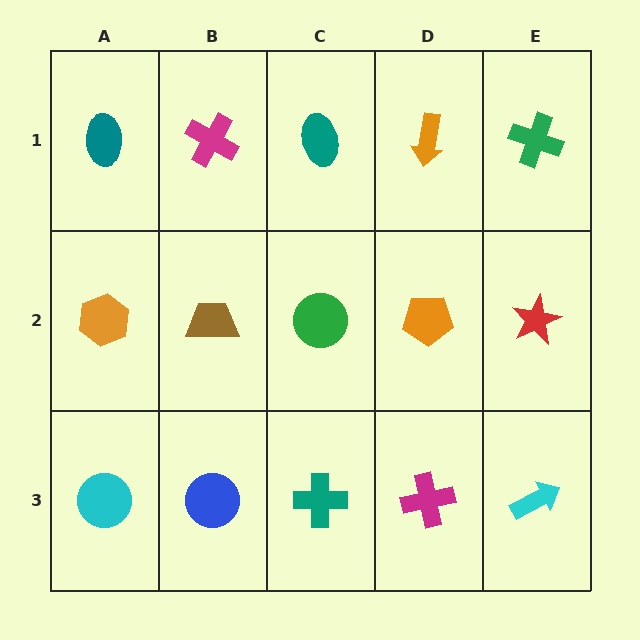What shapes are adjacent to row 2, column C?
A teal ellipse (row 1, column C), a teal cross (row 3, column C), a brown trapezoid (row 2, column B), an orange pentagon (row 2, column D).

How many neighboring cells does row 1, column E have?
2.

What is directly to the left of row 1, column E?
An orange arrow.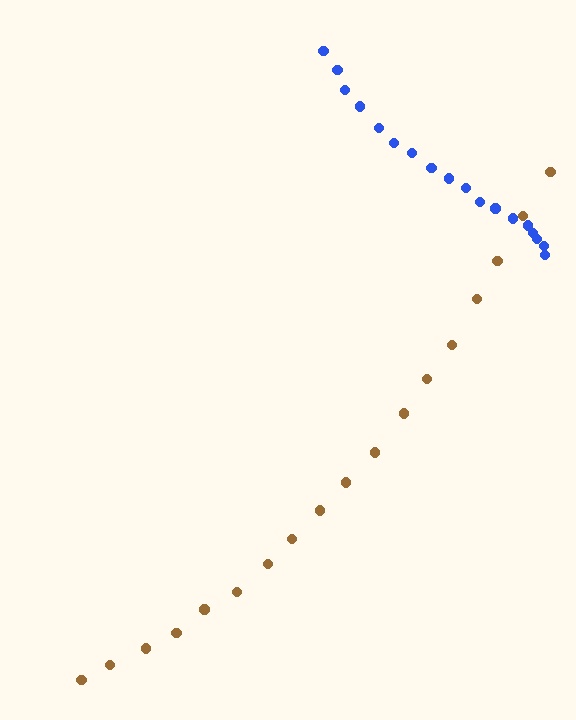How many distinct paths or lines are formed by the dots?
There are 2 distinct paths.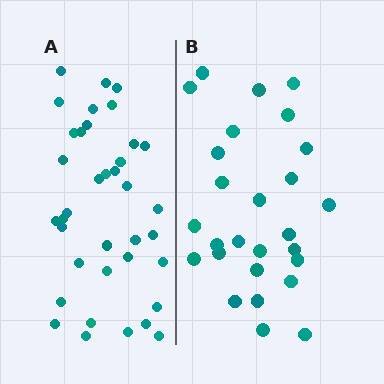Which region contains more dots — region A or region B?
Region A (the left region) has more dots.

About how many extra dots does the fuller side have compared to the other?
Region A has roughly 10 or so more dots than region B.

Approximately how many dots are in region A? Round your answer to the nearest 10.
About 40 dots. (The exact count is 37, which rounds to 40.)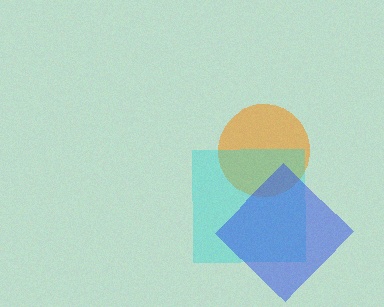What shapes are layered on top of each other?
The layered shapes are: an orange circle, a cyan square, a blue diamond.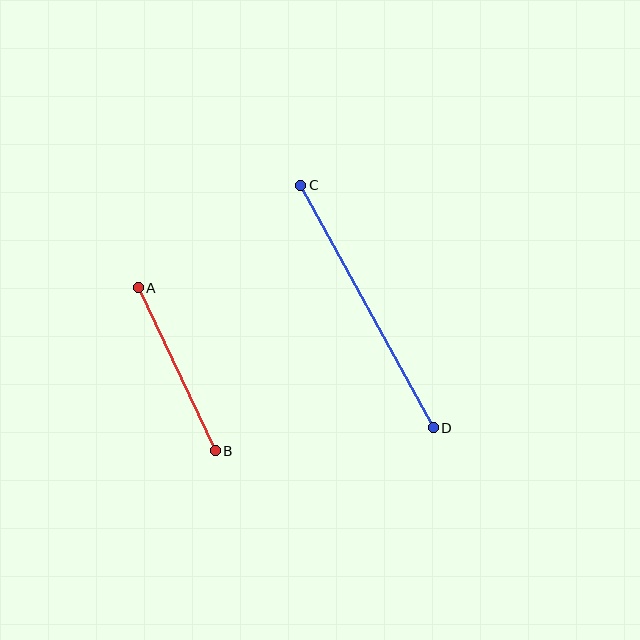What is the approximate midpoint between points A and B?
The midpoint is at approximately (177, 369) pixels.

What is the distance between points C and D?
The distance is approximately 276 pixels.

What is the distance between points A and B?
The distance is approximately 180 pixels.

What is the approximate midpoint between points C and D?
The midpoint is at approximately (367, 306) pixels.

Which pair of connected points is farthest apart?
Points C and D are farthest apart.